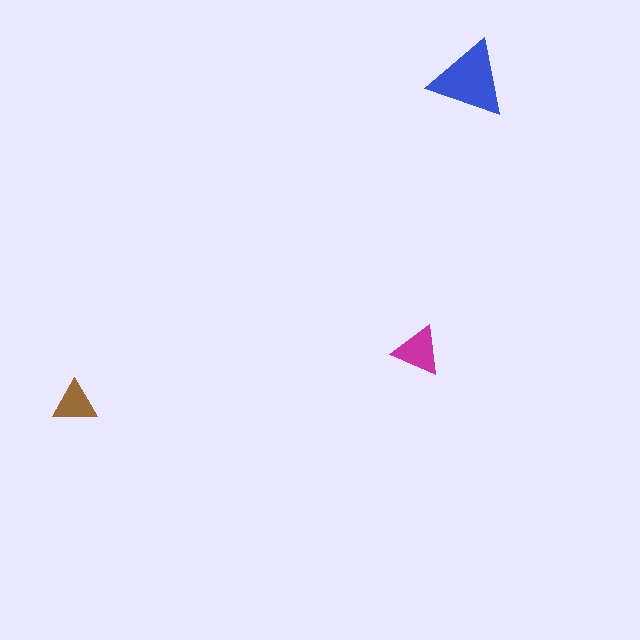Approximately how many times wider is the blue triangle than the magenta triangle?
About 1.5 times wider.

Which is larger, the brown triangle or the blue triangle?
The blue one.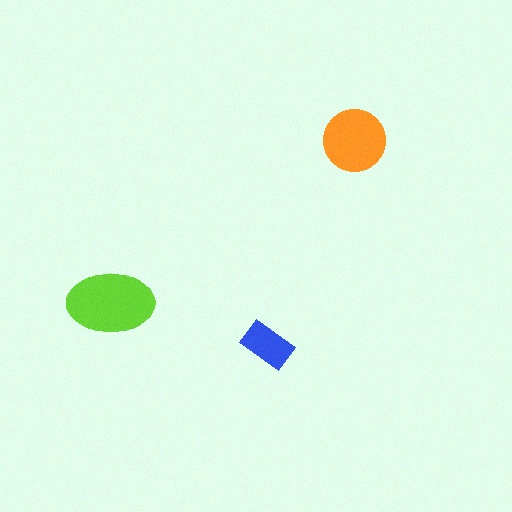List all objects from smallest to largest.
The blue rectangle, the orange circle, the lime ellipse.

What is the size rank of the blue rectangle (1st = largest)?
3rd.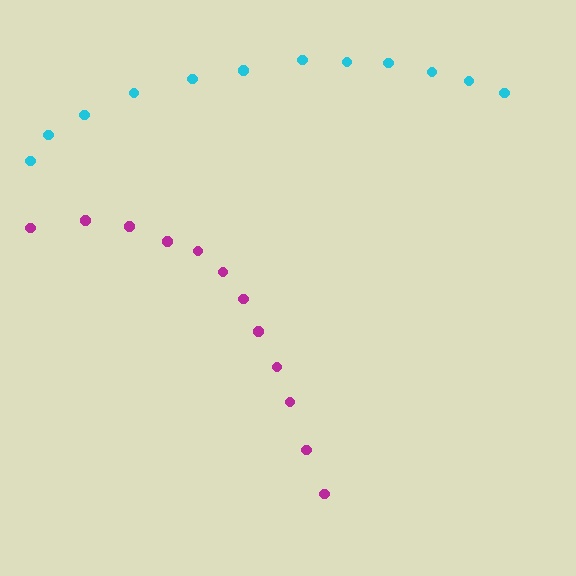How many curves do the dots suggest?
There are 2 distinct paths.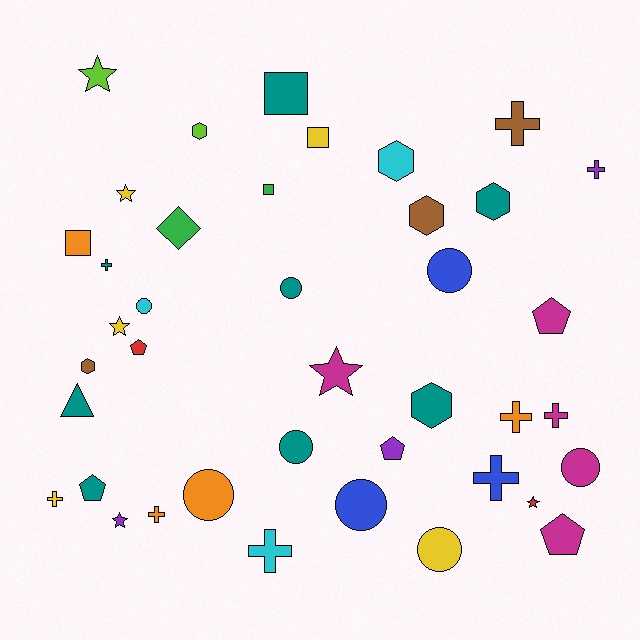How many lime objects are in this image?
There are 2 lime objects.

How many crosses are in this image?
There are 9 crosses.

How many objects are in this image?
There are 40 objects.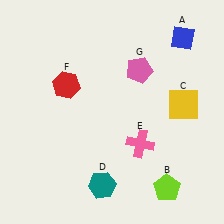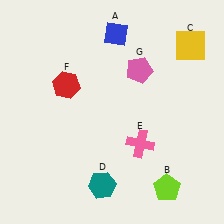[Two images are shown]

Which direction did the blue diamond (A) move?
The blue diamond (A) moved left.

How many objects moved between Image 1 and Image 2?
2 objects moved between the two images.